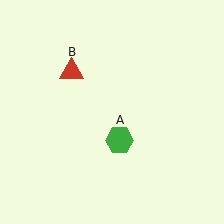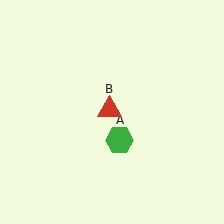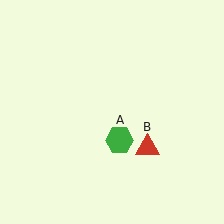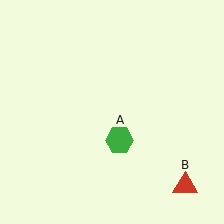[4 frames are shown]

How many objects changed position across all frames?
1 object changed position: red triangle (object B).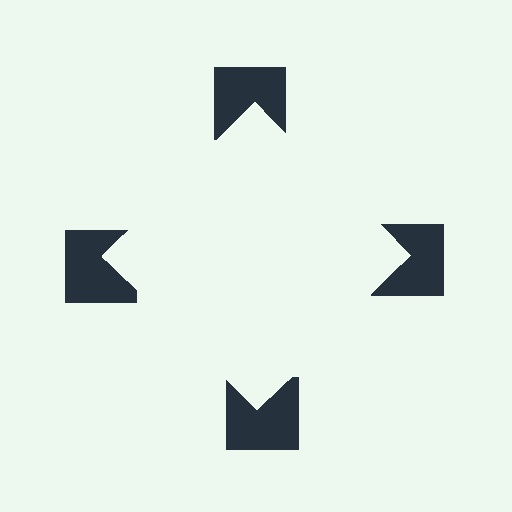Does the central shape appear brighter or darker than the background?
It typically appears slightly brighter than the background, even though no actual brightness change is drawn.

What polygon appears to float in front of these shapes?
An illusory square — its edges are inferred from the aligned wedge cuts in the notched squares, not physically drawn.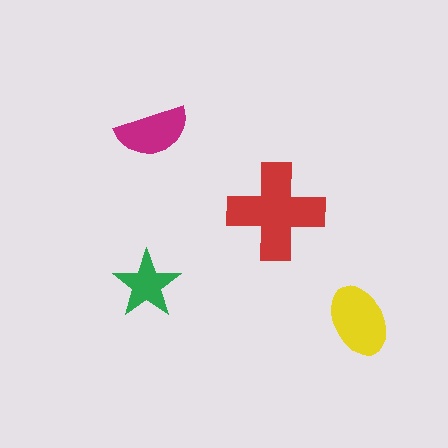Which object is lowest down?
The yellow ellipse is bottommost.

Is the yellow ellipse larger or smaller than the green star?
Larger.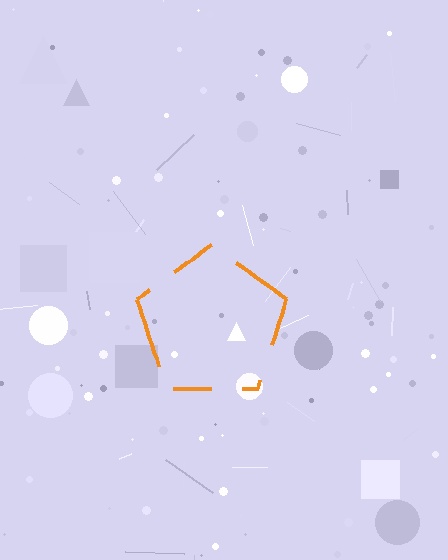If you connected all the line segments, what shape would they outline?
They would outline a pentagon.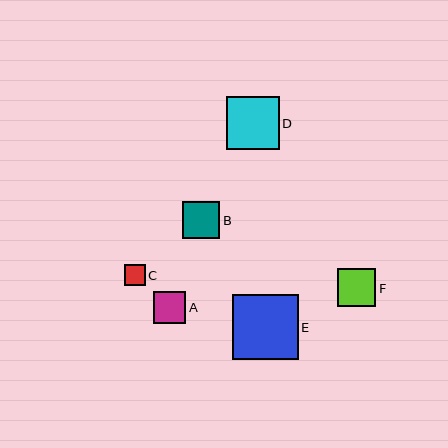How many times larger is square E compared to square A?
Square E is approximately 2.0 times the size of square A.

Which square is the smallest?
Square C is the smallest with a size of approximately 21 pixels.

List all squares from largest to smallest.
From largest to smallest: E, D, F, B, A, C.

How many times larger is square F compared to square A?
Square F is approximately 1.2 times the size of square A.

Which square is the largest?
Square E is the largest with a size of approximately 65 pixels.